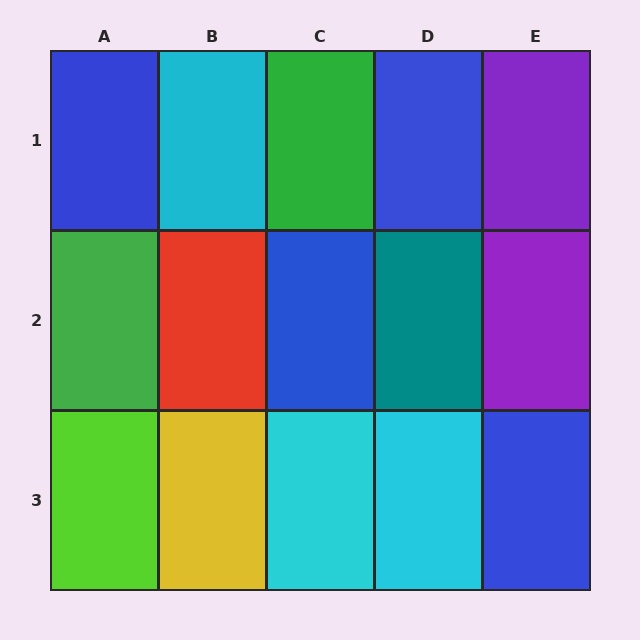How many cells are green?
2 cells are green.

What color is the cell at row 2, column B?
Red.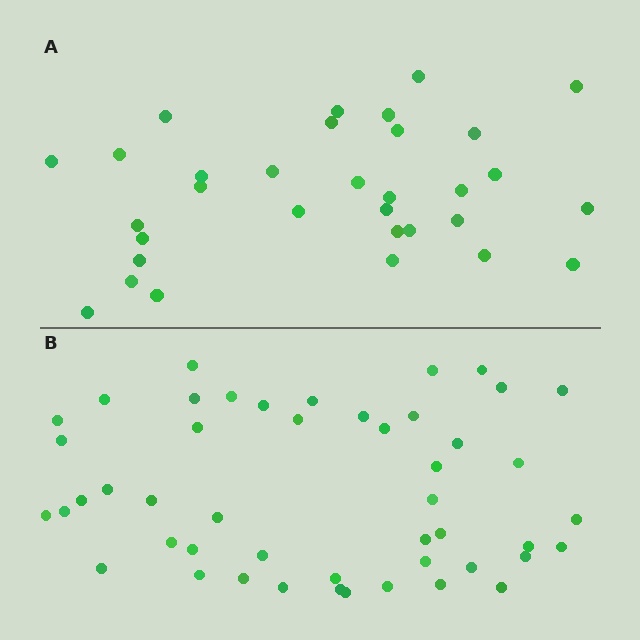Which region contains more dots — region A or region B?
Region B (the bottom region) has more dots.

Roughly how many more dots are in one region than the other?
Region B has approximately 15 more dots than region A.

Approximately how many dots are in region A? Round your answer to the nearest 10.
About 30 dots. (The exact count is 32, which rounds to 30.)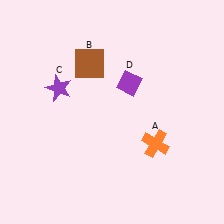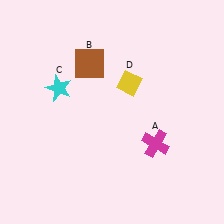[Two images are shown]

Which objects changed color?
A changed from orange to magenta. C changed from purple to cyan. D changed from purple to yellow.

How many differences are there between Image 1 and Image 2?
There are 3 differences between the two images.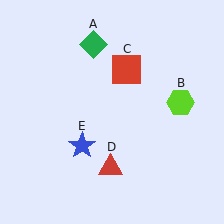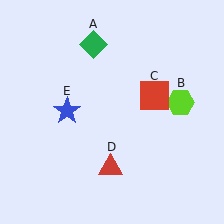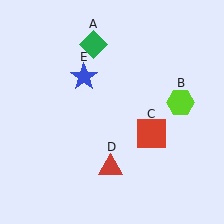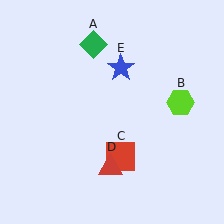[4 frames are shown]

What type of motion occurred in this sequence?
The red square (object C), blue star (object E) rotated clockwise around the center of the scene.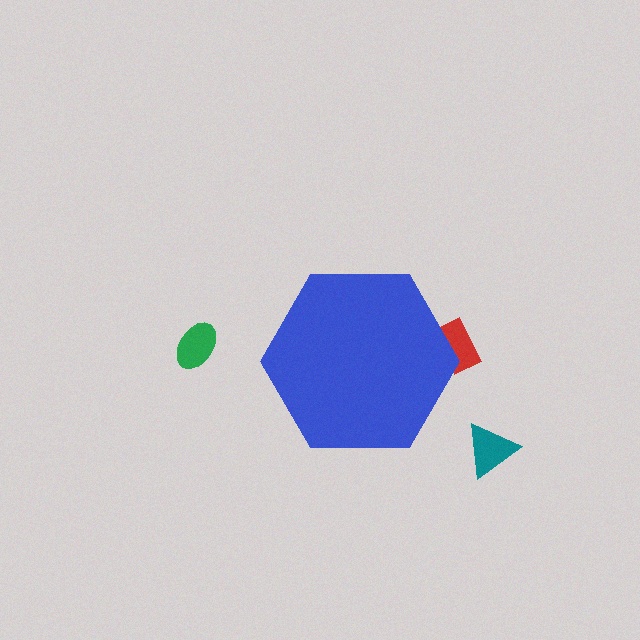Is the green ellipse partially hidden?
No, the green ellipse is fully visible.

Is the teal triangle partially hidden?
No, the teal triangle is fully visible.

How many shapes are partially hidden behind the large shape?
1 shape is partially hidden.